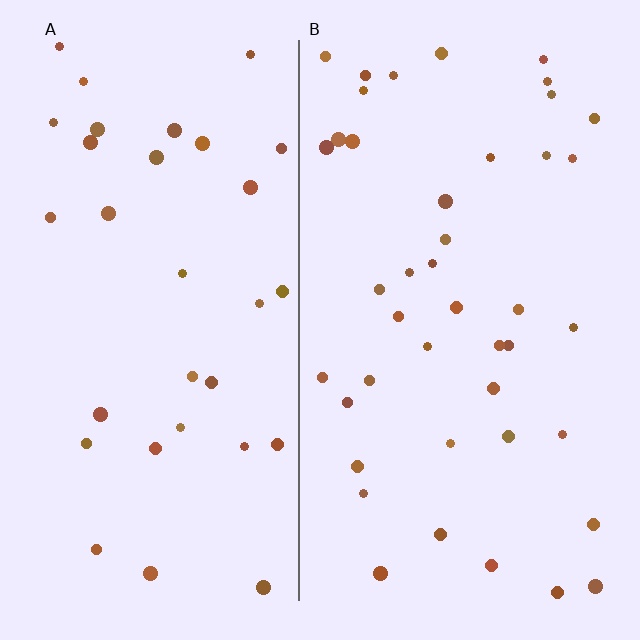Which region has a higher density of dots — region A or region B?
B (the right).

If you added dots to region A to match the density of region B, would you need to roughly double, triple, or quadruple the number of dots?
Approximately double.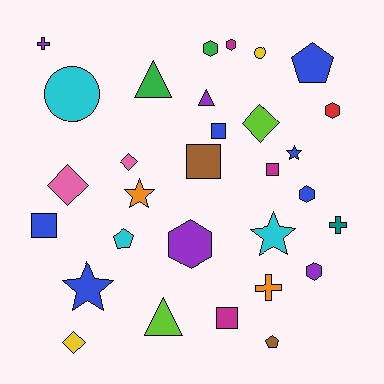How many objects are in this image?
There are 30 objects.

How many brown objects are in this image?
There are 2 brown objects.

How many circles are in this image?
There are 2 circles.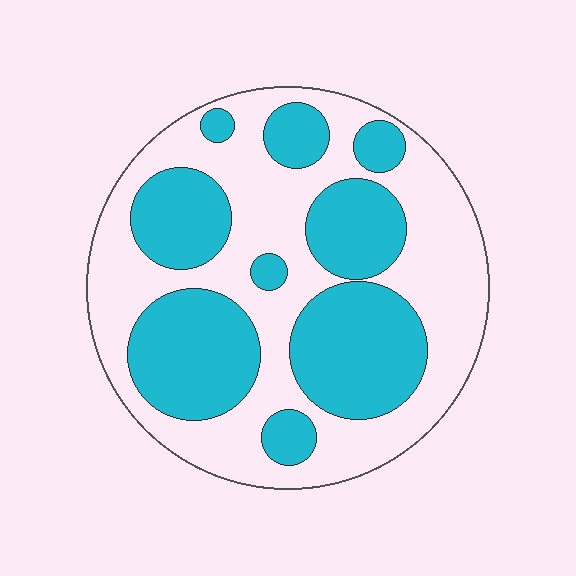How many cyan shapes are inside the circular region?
9.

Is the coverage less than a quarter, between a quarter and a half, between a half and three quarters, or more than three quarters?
Between a quarter and a half.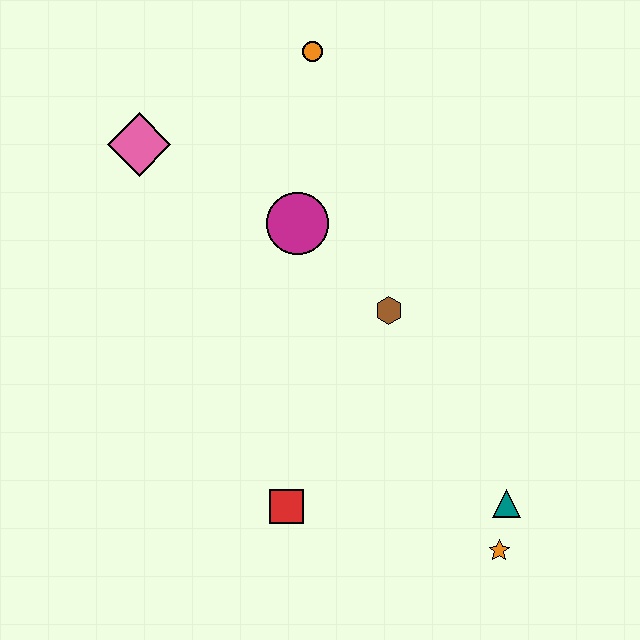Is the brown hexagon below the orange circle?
Yes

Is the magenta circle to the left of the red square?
No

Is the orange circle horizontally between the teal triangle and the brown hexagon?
No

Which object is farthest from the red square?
The orange circle is farthest from the red square.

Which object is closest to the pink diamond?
The magenta circle is closest to the pink diamond.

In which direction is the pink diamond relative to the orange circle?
The pink diamond is to the left of the orange circle.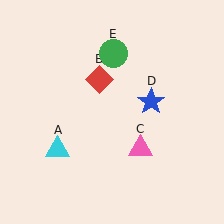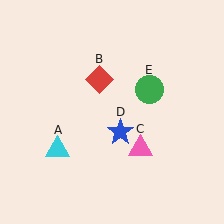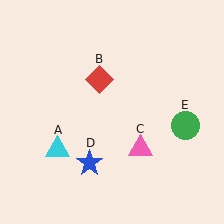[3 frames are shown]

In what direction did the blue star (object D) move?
The blue star (object D) moved down and to the left.